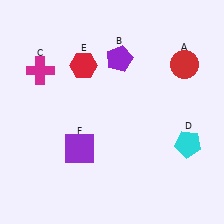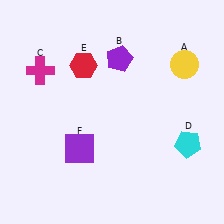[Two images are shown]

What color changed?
The circle (A) changed from red in Image 1 to yellow in Image 2.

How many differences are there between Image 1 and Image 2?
There is 1 difference between the two images.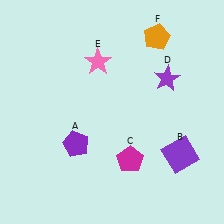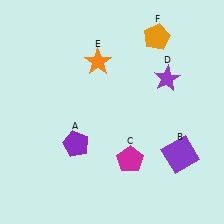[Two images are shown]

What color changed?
The star (E) changed from pink in Image 1 to orange in Image 2.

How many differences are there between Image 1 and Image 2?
There is 1 difference between the two images.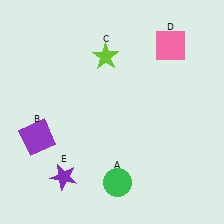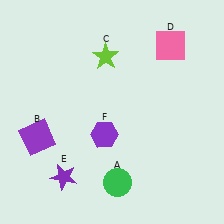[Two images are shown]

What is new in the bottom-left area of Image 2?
A purple hexagon (F) was added in the bottom-left area of Image 2.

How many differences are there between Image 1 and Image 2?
There is 1 difference between the two images.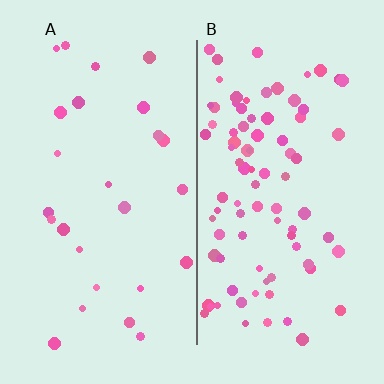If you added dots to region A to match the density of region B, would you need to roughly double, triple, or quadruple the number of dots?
Approximately triple.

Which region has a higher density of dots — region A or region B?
B (the right).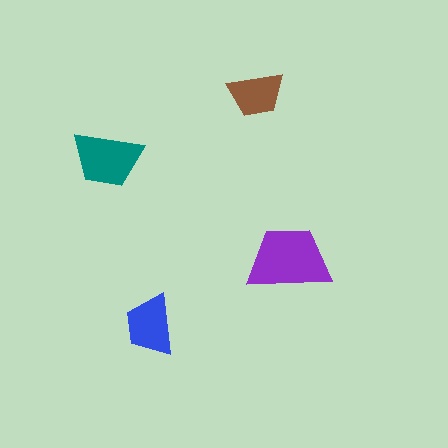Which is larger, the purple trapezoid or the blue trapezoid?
The purple one.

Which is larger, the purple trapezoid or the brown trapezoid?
The purple one.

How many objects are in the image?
There are 4 objects in the image.